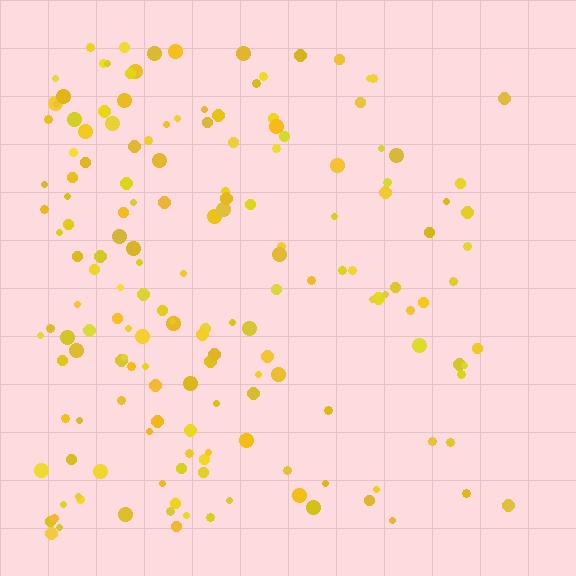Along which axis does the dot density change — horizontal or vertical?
Horizontal.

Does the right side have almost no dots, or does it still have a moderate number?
Still a moderate number, just noticeably fewer than the left.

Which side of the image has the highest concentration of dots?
The left.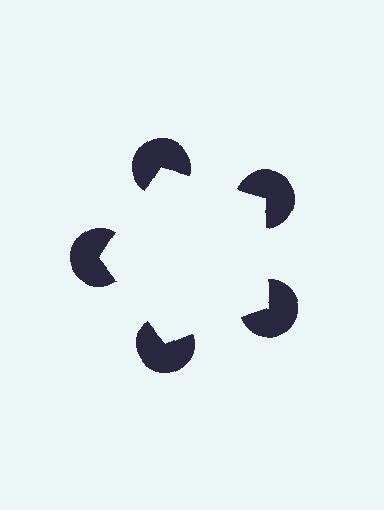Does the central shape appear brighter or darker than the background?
It typically appears slightly brighter than the background, even though no actual brightness change is drawn.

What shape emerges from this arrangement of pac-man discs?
An illusory pentagon — its edges are inferred from the aligned wedge cuts in the pac-man discs, not physically drawn.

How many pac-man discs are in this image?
There are 5 — one at each vertex of the illusory pentagon.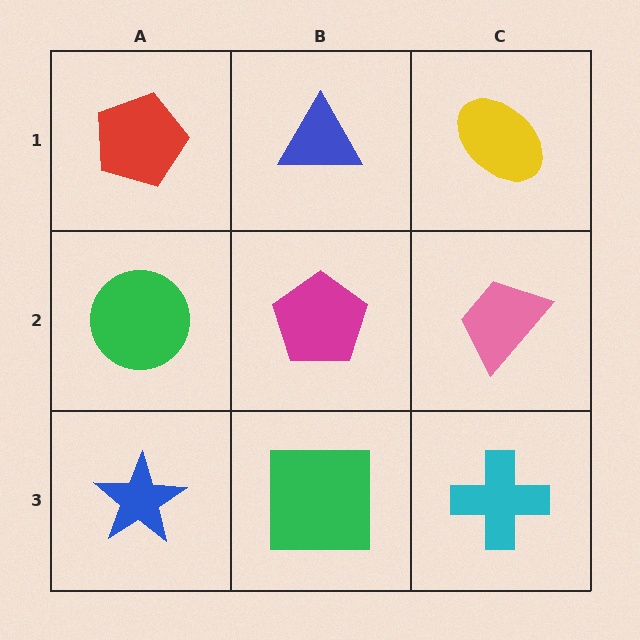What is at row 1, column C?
A yellow ellipse.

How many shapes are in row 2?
3 shapes.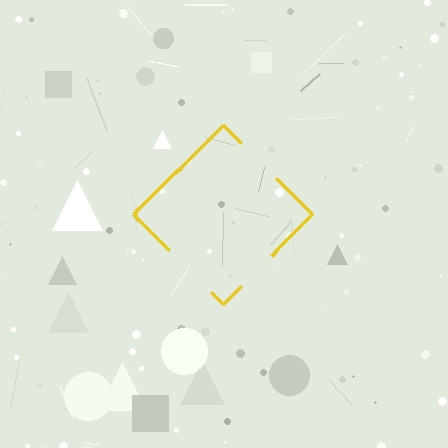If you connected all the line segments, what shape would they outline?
They would outline a diamond.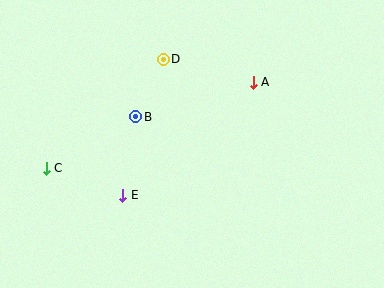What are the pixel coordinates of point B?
Point B is at (136, 117).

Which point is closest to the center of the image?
Point B at (136, 117) is closest to the center.